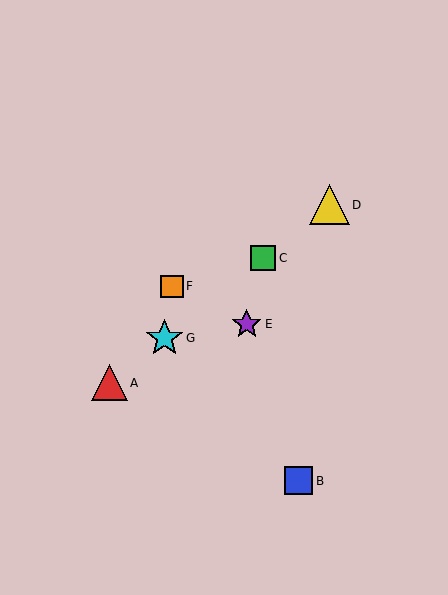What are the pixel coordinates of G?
Object G is at (164, 338).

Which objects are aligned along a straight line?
Objects A, C, D, G are aligned along a straight line.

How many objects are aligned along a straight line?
4 objects (A, C, D, G) are aligned along a straight line.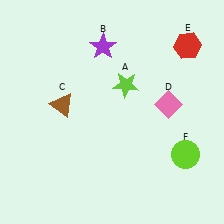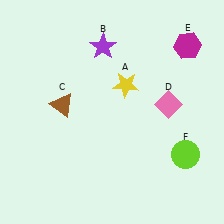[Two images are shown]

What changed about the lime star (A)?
In Image 1, A is lime. In Image 2, it changed to yellow.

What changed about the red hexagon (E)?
In Image 1, E is red. In Image 2, it changed to magenta.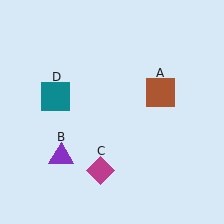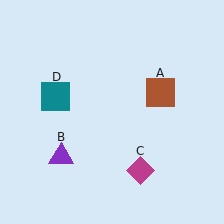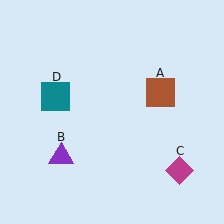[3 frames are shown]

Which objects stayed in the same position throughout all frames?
Brown square (object A) and purple triangle (object B) and teal square (object D) remained stationary.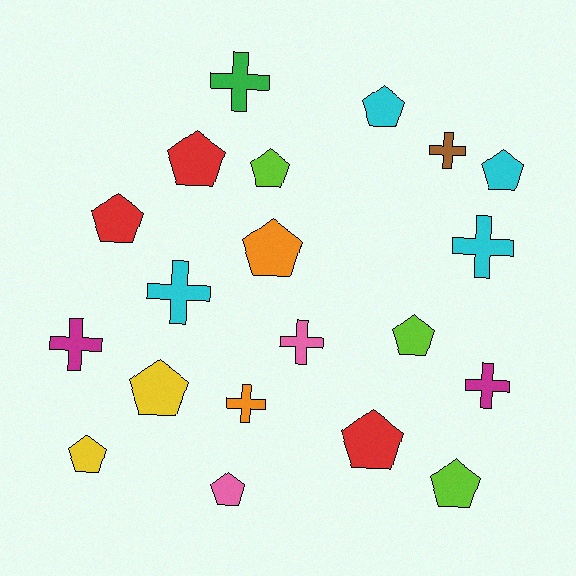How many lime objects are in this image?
There are 3 lime objects.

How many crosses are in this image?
There are 8 crosses.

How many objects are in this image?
There are 20 objects.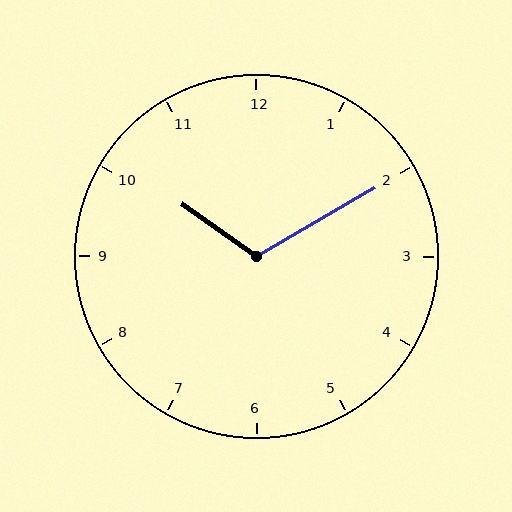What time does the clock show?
10:10.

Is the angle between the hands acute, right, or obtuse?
It is obtuse.